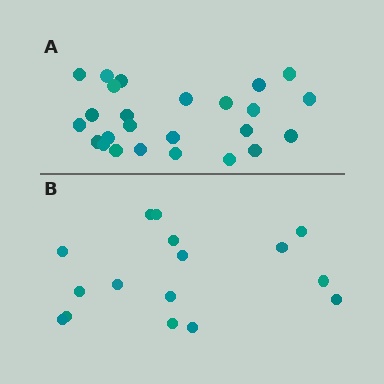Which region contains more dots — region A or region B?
Region A (the top region) has more dots.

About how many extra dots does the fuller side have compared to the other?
Region A has roughly 8 or so more dots than region B.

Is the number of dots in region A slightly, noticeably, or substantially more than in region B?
Region A has substantially more. The ratio is roughly 1.6 to 1.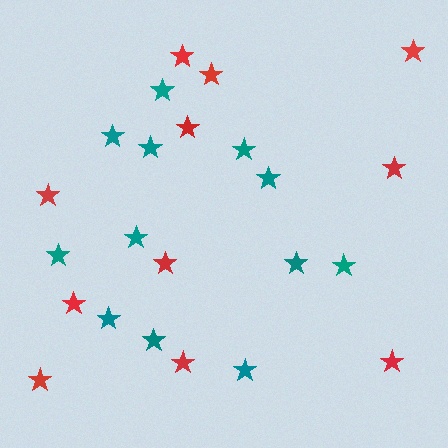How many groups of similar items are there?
There are 2 groups: one group of teal stars (12) and one group of red stars (11).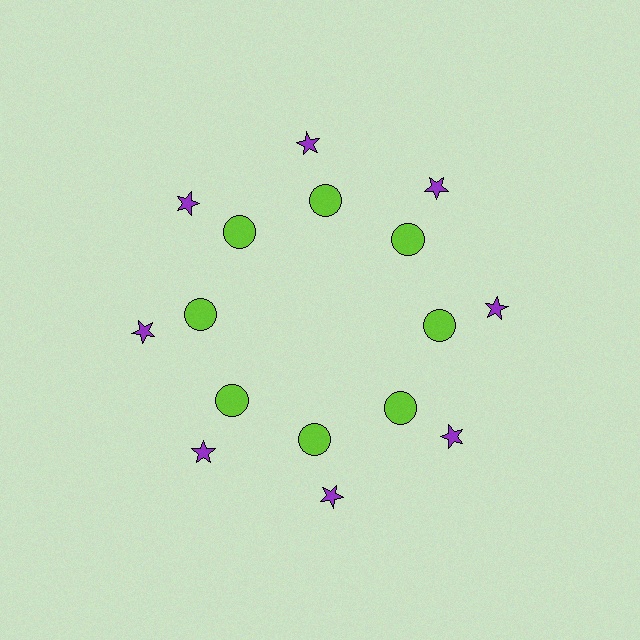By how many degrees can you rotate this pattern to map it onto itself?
The pattern maps onto itself every 45 degrees of rotation.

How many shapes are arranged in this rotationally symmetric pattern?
There are 16 shapes, arranged in 8 groups of 2.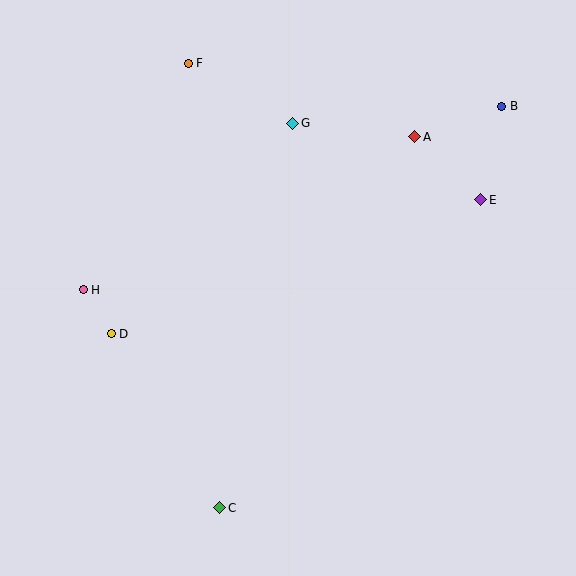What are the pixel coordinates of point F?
Point F is at (188, 63).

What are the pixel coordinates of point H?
Point H is at (83, 290).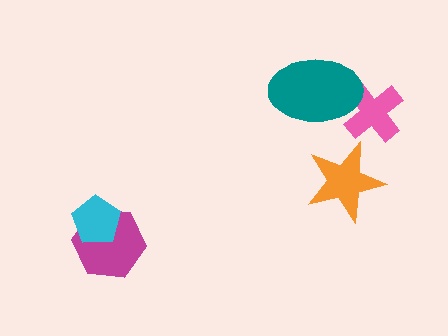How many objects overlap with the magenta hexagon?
1 object overlaps with the magenta hexagon.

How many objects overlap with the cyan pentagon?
1 object overlaps with the cyan pentagon.